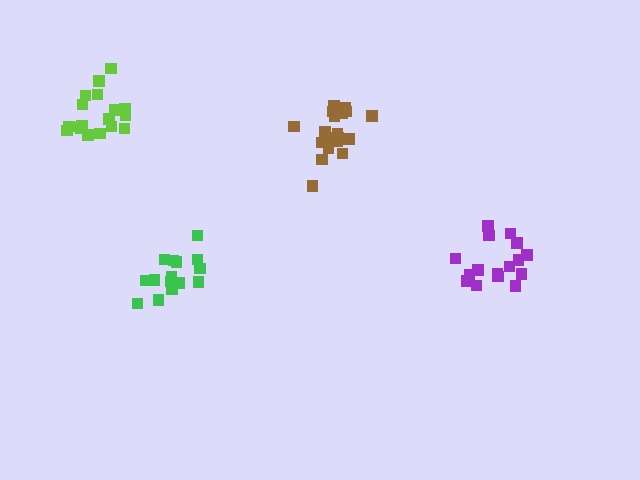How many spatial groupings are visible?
There are 4 spatial groupings.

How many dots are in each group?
Group 1: 20 dots, Group 2: 16 dots, Group 3: 16 dots, Group 4: 18 dots (70 total).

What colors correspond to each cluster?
The clusters are colored: brown, purple, green, lime.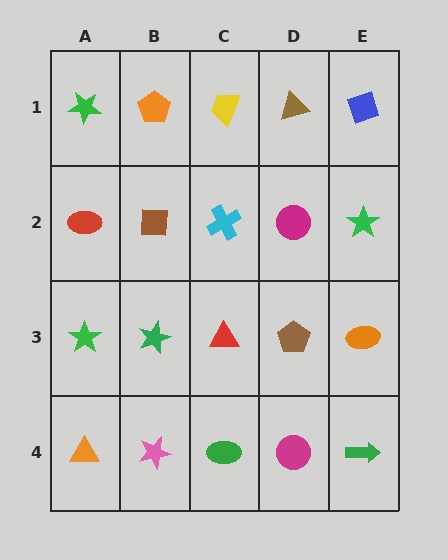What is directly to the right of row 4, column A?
A pink star.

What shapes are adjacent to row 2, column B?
An orange pentagon (row 1, column B), a green star (row 3, column B), a red ellipse (row 2, column A), a cyan cross (row 2, column C).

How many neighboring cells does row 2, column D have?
4.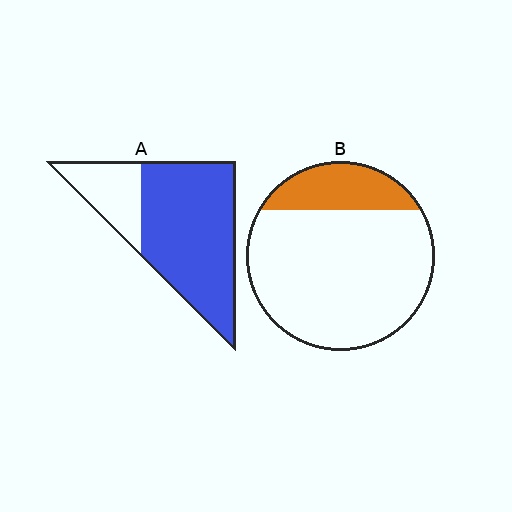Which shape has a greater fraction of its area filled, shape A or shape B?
Shape A.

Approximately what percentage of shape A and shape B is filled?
A is approximately 75% and B is approximately 20%.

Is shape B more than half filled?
No.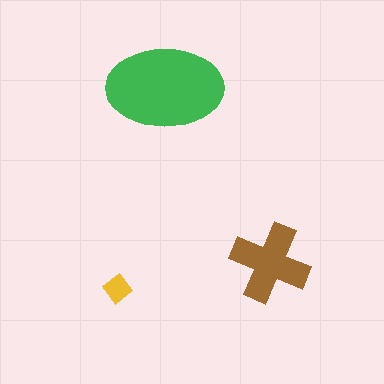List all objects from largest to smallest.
The green ellipse, the brown cross, the yellow diamond.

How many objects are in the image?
There are 3 objects in the image.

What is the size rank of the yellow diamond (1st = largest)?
3rd.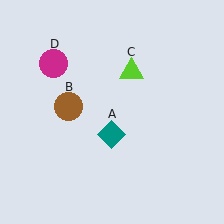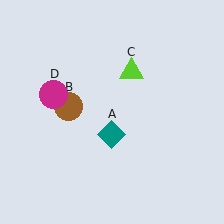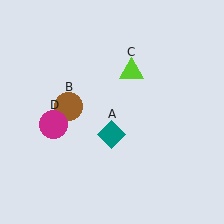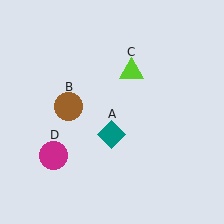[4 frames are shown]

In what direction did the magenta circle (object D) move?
The magenta circle (object D) moved down.